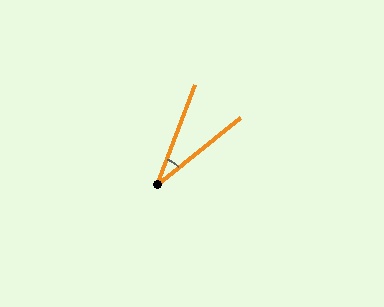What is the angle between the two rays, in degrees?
Approximately 30 degrees.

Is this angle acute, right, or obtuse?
It is acute.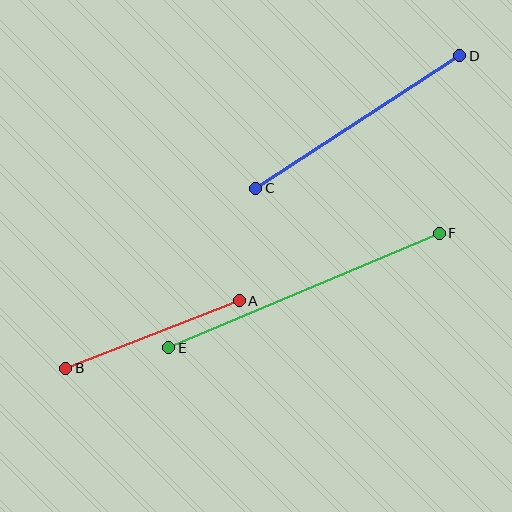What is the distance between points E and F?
The distance is approximately 294 pixels.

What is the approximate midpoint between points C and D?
The midpoint is at approximately (358, 122) pixels.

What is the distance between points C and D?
The distance is approximately 243 pixels.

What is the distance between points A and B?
The distance is approximately 186 pixels.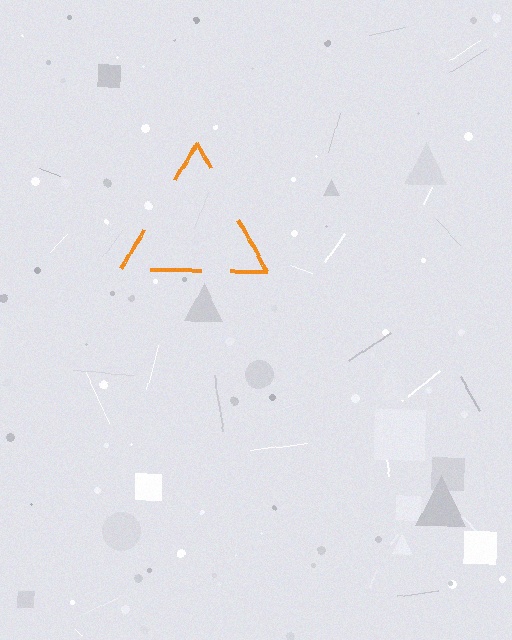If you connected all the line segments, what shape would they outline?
They would outline a triangle.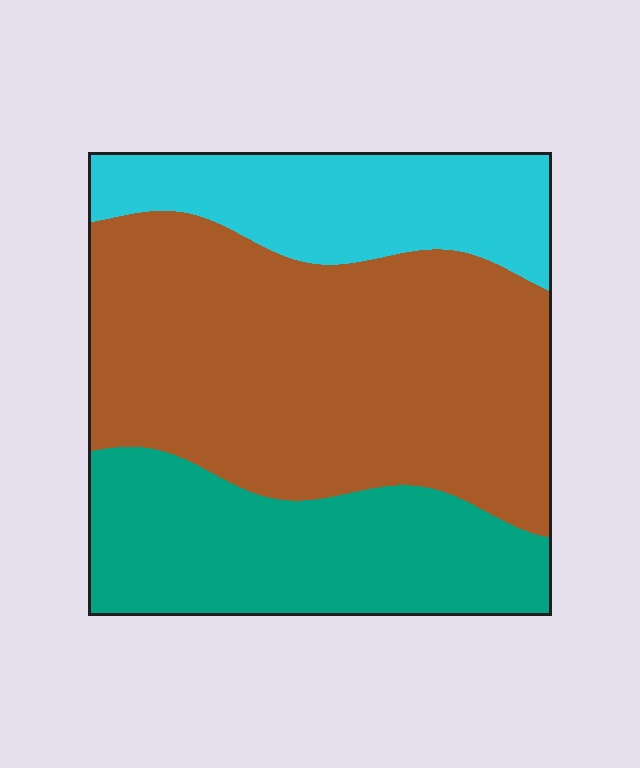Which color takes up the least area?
Cyan, at roughly 20%.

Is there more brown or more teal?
Brown.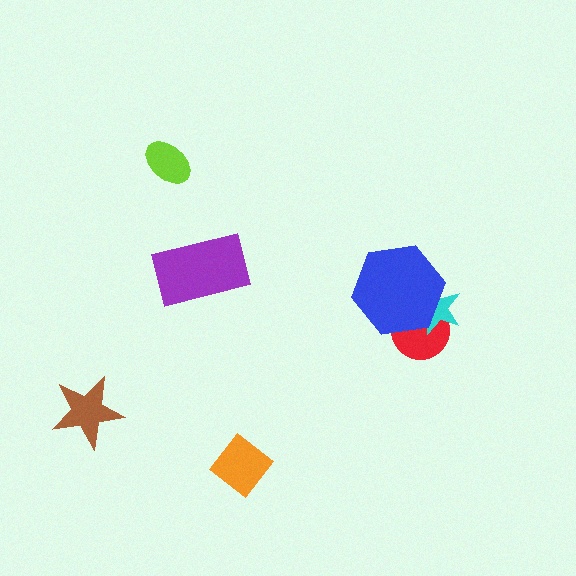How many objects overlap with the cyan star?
2 objects overlap with the cyan star.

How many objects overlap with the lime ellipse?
0 objects overlap with the lime ellipse.